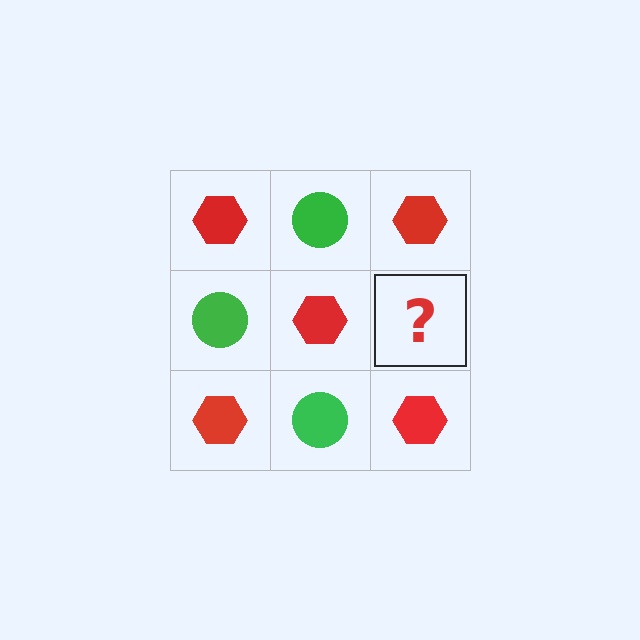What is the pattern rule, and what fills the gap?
The rule is that it alternates red hexagon and green circle in a checkerboard pattern. The gap should be filled with a green circle.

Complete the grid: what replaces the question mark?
The question mark should be replaced with a green circle.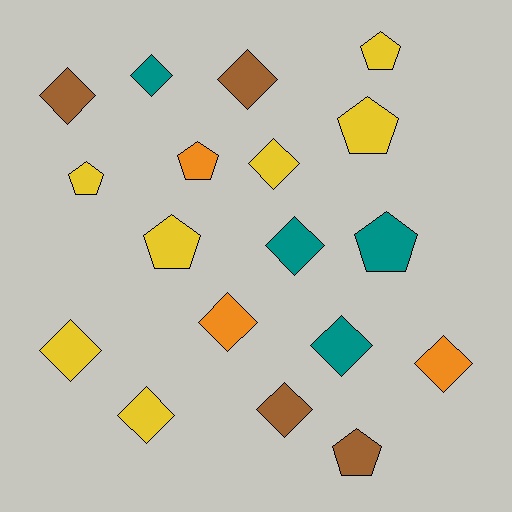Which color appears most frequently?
Yellow, with 7 objects.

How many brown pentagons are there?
There is 1 brown pentagon.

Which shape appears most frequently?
Diamond, with 11 objects.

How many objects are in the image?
There are 18 objects.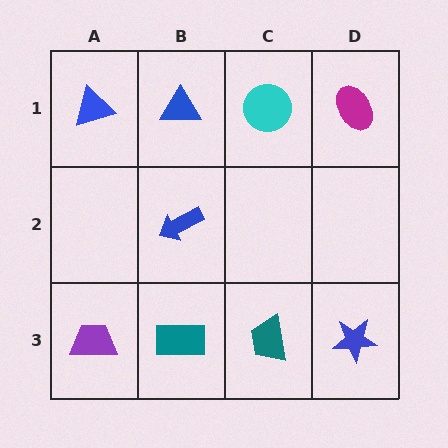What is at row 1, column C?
A cyan circle.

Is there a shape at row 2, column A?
No, that cell is empty.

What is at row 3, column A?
A purple trapezoid.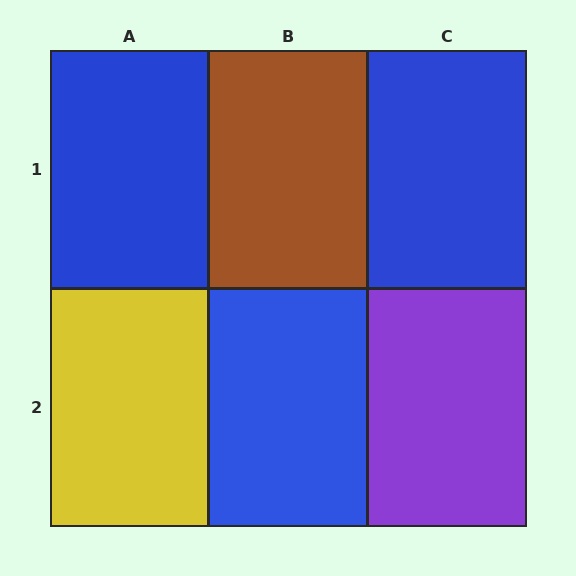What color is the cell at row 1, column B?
Brown.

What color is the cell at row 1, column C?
Blue.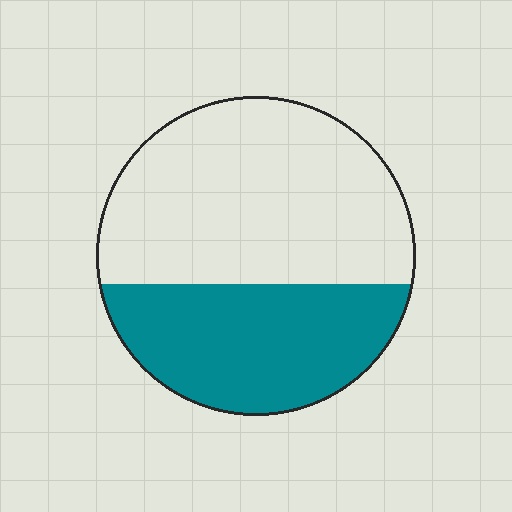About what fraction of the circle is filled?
About two fifths (2/5).